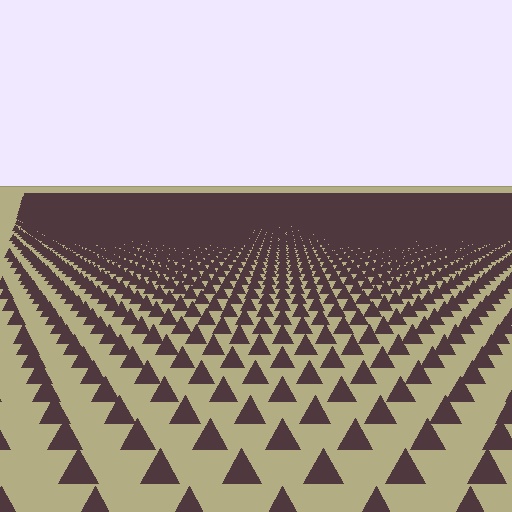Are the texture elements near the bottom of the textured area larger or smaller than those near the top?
Larger. Near the bottom, elements are closer to the viewer and appear at a bigger on-screen size.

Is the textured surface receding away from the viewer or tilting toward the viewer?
The surface is receding away from the viewer. Texture elements get smaller and denser toward the top.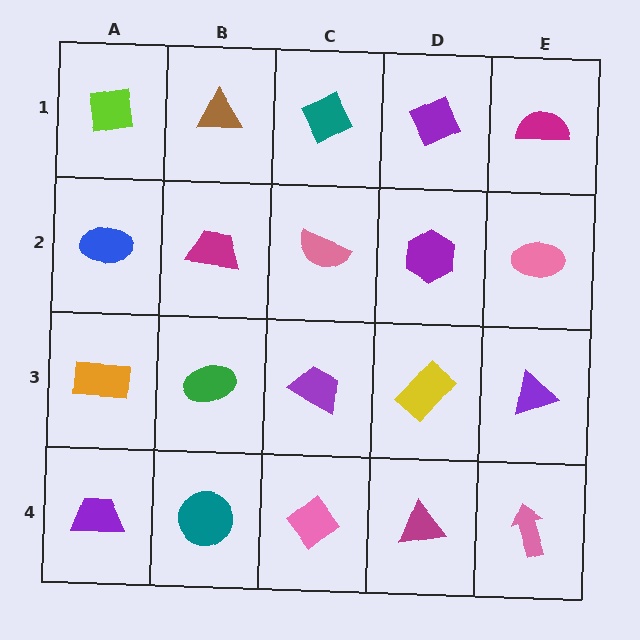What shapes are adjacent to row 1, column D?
A purple hexagon (row 2, column D), a teal diamond (row 1, column C), a magenta semicircle (row 1, column E).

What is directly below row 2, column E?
A purple triangle.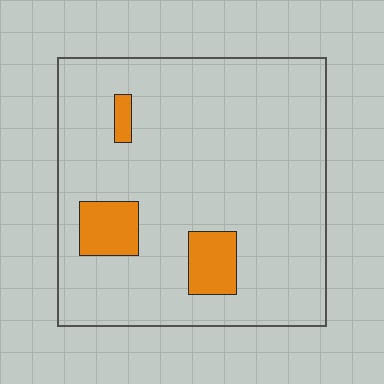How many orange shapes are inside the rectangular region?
3.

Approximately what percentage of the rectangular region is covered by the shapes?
Approximately 10%.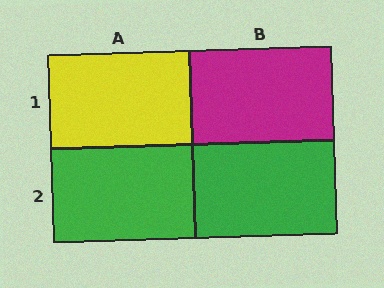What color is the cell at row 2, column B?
Green.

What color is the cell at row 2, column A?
Green.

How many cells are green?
2 cells are green.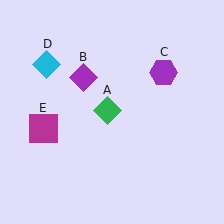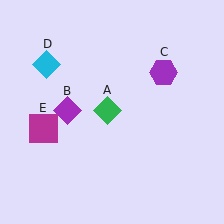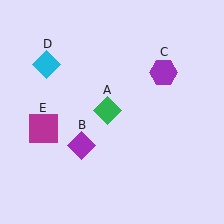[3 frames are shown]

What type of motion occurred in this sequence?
The purple diamond (object B) rotated counterclockwise around the center of the scene.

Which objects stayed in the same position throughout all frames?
Green diamond (object A) and purple hexagon (object C) and cyan diamond (object D) and magenta square (object E) remained stationary.